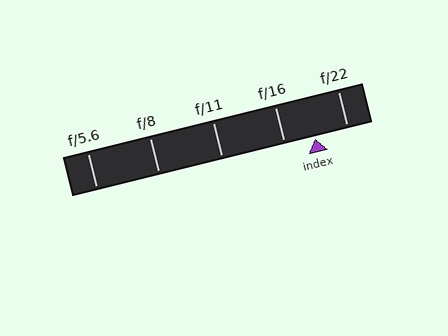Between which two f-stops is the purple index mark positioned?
The index mark is between f/16 and f/22.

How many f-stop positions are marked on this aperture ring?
There are 5 f-stop positions marked.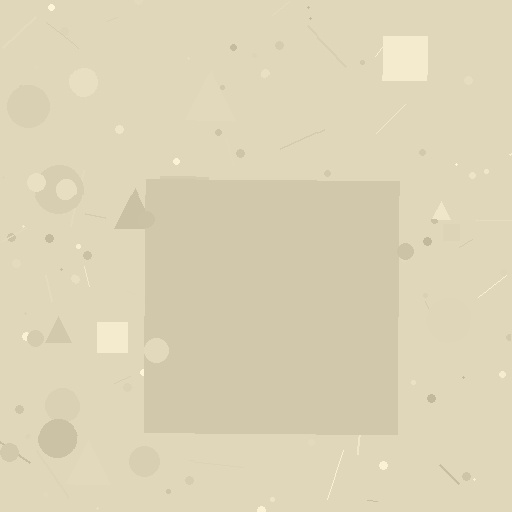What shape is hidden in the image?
A square is hidden in the image.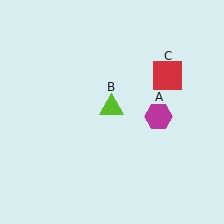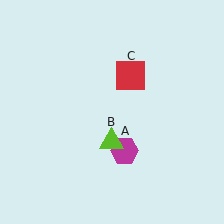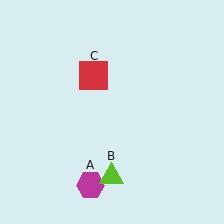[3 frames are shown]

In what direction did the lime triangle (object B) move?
The lime triangle (object B) moved down.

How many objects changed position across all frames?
3 objects changed position: magenta hexagon (object A), lime triangle (object B), red square (object C).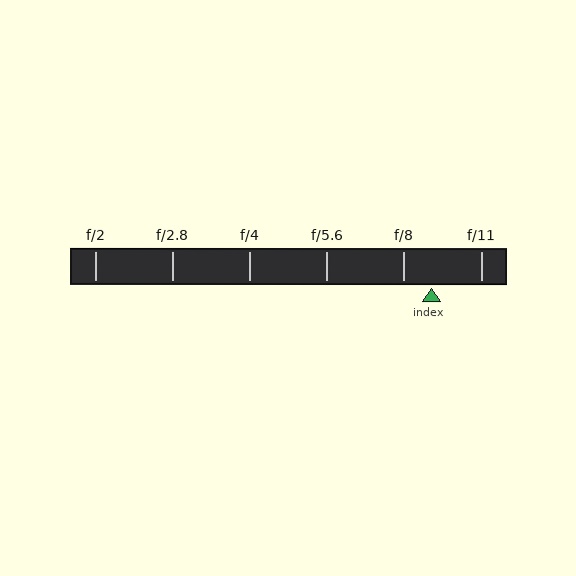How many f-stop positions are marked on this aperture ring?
There are 6 f-stop positions marked.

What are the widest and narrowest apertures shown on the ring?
The widest aperture shown is f/2 and the narrowest is f/11.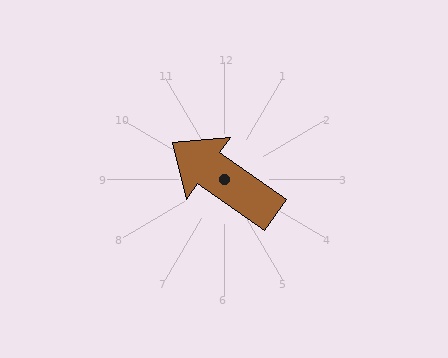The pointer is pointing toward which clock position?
Roughly 10 o'clock.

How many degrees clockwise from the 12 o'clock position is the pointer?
Approximately 305 degrees.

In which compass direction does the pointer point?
Northwest.